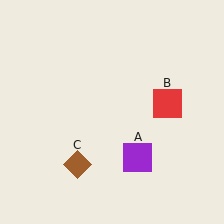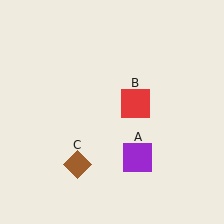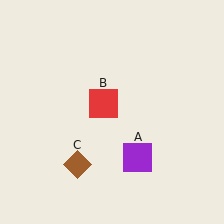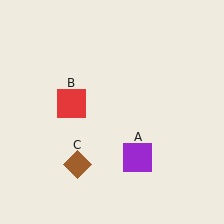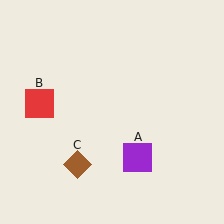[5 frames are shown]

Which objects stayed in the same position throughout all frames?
Purple square (object A) and brown diamond (object C) remained stationary.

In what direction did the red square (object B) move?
The red square (object B) moved left.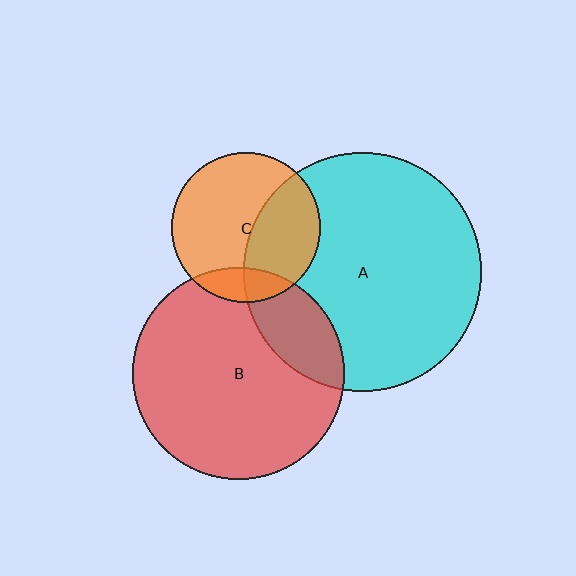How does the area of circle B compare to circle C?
Approximately 2.0 times.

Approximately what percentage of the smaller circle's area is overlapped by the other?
Approximately 40%.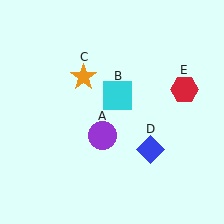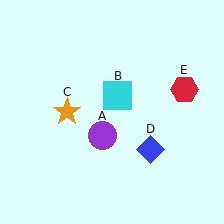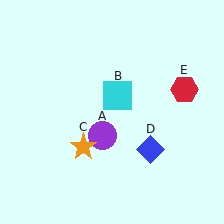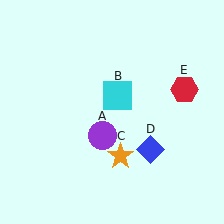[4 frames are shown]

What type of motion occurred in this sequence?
The orange star (object C) rotated counterclockwise around the center of the scene.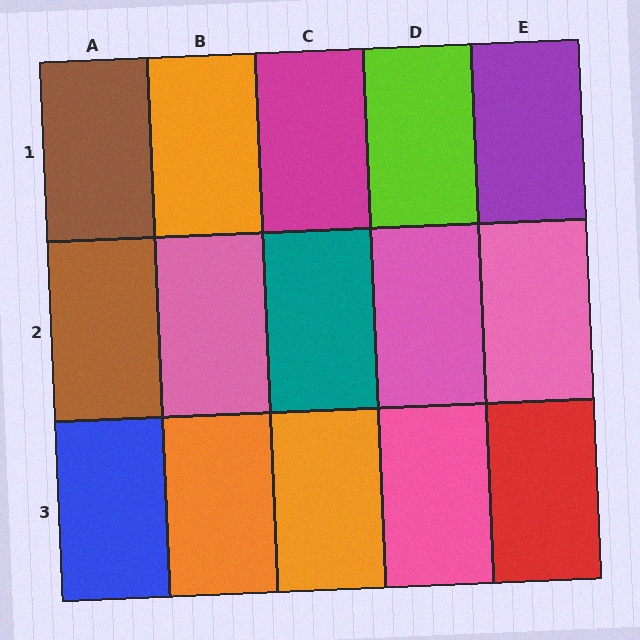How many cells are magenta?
1 cell is magenta.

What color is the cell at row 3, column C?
Orange.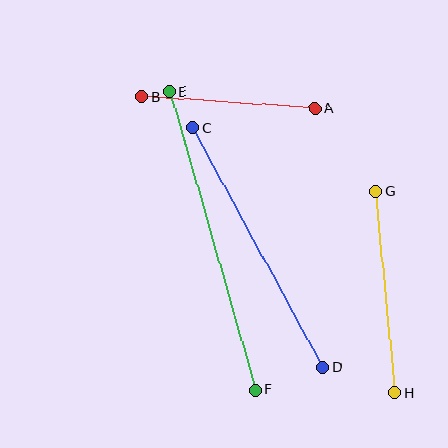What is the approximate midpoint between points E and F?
The midpoint is at approximately (213, 241) pixels.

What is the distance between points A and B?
The distance is approximately 173 pixels.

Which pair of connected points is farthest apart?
Points E and F are farthest apart.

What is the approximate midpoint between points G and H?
The midpoint is at approximately (385, 292) pixels.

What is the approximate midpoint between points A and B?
The midpoint is at approximately (228, 102) pixels.